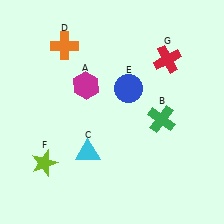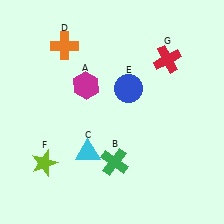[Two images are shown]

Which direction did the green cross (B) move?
The green cross (B) moved left.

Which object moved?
The green cross (B) moved left.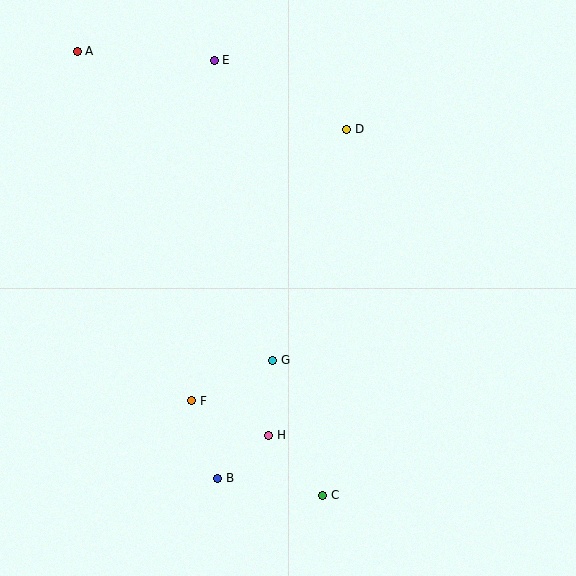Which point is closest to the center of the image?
Point G at (273, 360) is closest to the center.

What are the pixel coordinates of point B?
Point B is at (218, 478).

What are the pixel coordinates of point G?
Point G is at (273, 360).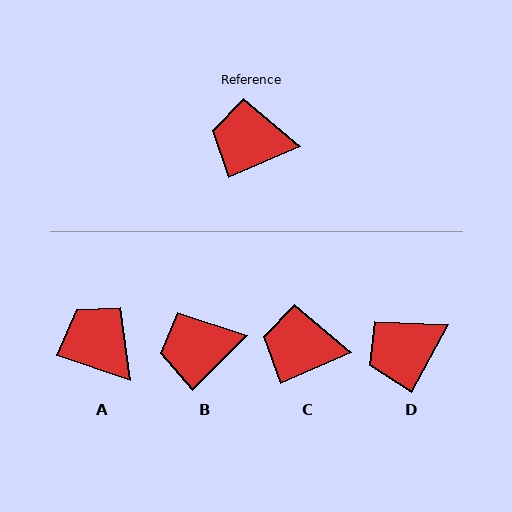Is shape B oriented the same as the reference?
No, it is off by about 22 degrees.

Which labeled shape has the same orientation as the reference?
C.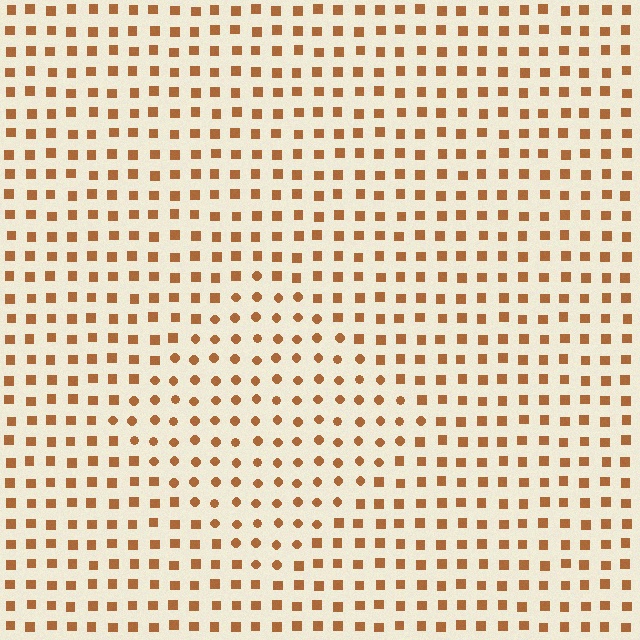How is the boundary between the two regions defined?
The boundary is defined by a change in element shape: circles inside vs. squares outside. All elements share the same color and spacing.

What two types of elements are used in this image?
The image uses circles inside the diamond region and squares outside it.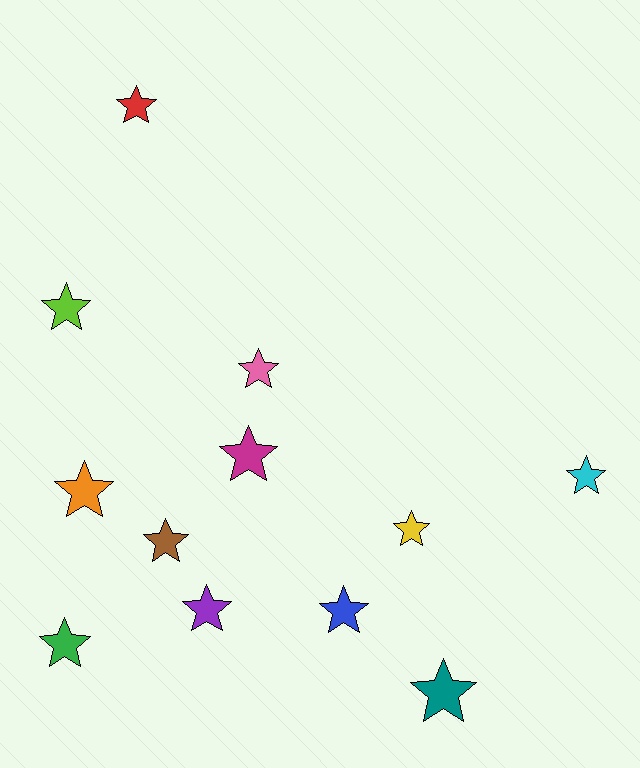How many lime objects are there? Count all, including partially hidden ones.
There is 1 lime object.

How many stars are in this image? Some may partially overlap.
There are 12 stars.